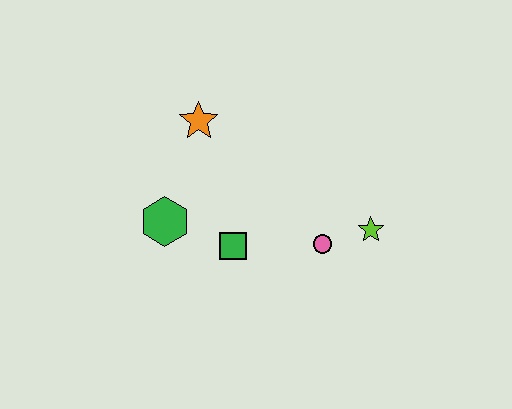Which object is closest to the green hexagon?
The green square is closest to the green hexagon.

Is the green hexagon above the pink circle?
Yes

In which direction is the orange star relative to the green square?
The orange star is above the green square.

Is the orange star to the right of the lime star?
No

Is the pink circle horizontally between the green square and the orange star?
No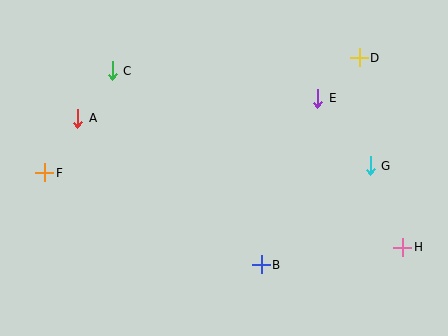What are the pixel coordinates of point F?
Point F is at (45, 173).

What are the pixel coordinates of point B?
Point B is at (261, 265).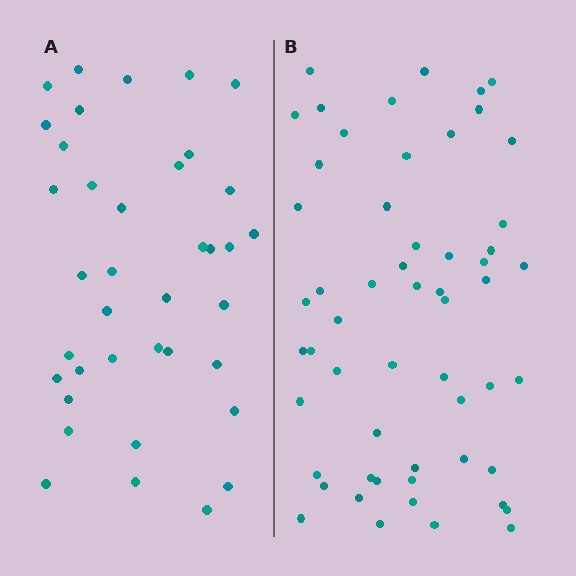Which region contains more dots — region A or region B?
Region B (the right region) has more dots.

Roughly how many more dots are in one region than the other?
Region B has approximately 20 more dots than region A.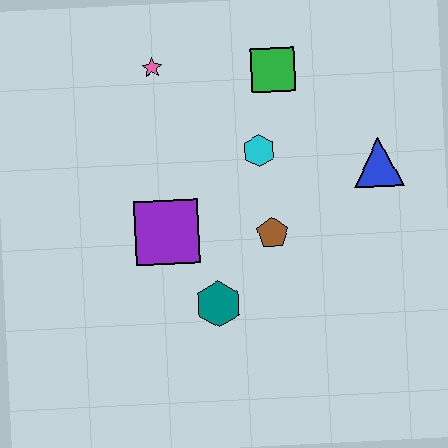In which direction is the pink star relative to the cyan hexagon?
The pink star is to the left of the cyan hexagon.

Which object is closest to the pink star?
The green square is closest to the pink star.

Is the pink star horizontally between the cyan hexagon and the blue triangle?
No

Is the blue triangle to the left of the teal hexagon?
No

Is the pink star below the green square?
No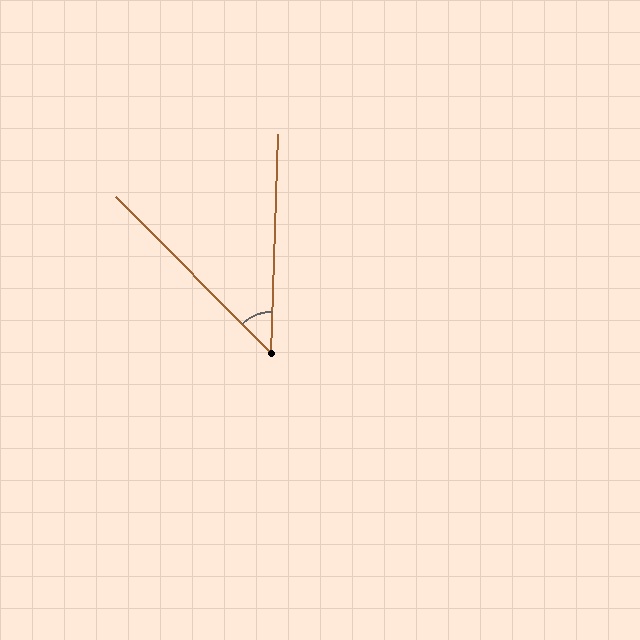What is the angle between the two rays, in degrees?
Approximately 47 degrees.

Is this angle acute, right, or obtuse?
It is acute.